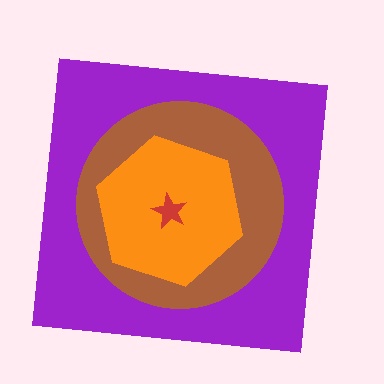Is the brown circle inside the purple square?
Yes.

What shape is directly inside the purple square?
The brown circle.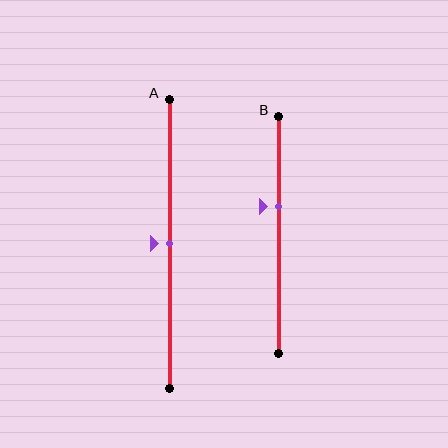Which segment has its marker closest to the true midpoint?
Segment A has its marker closest to the true midpoint.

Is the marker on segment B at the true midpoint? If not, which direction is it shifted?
No, the marker on segment B is shifted upward by about 12% of the segment length.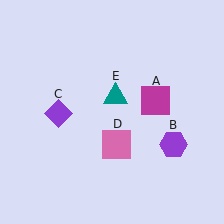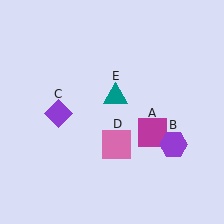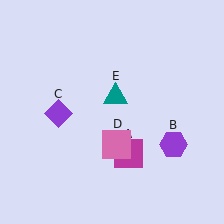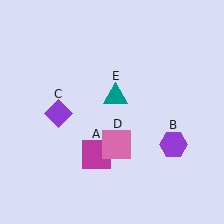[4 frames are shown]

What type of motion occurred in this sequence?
The magenta square (object A) rotated clockwise around the center of the scene.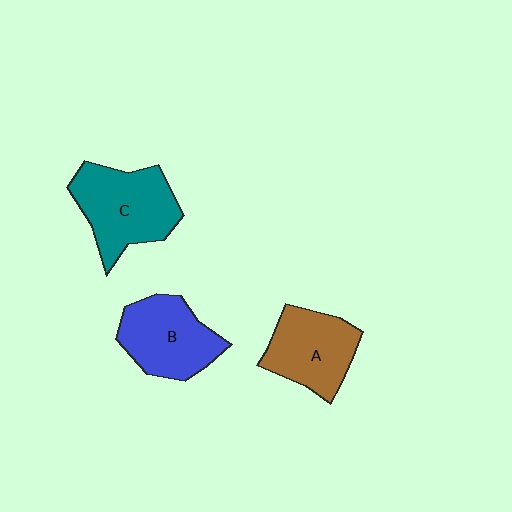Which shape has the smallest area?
Shape A (brown).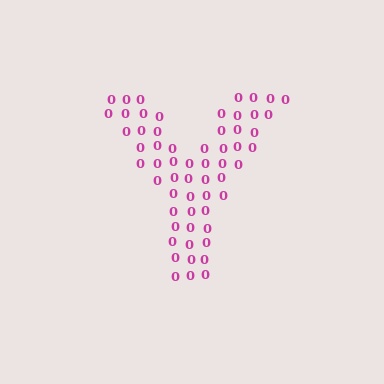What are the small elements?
The small elements are digit 0's.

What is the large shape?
The large shape is the letter Y.